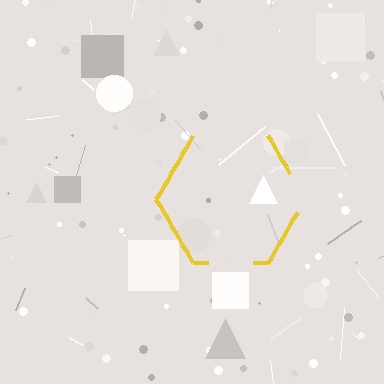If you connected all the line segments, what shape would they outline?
They would outline a hexagon.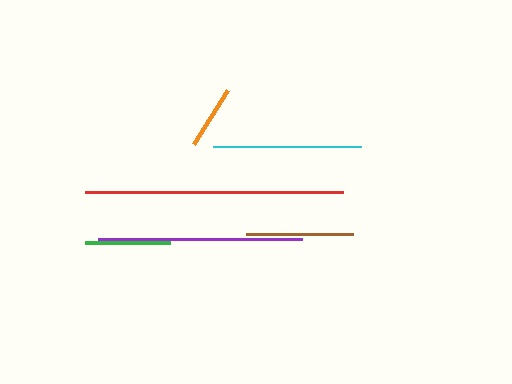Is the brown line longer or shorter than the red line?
The red line is longer than the brown line.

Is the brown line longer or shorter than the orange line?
The brown line is longer than the orange line.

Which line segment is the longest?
The red line is the longest at approximately 259 pixels.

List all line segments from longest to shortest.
From longest to shortest: red, purple, cyan, brown, green, orange.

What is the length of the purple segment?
The purple segment is approximately 204 pixels long.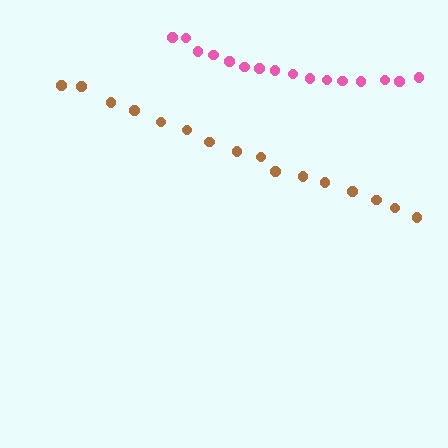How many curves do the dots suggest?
There are 2 distinct paths.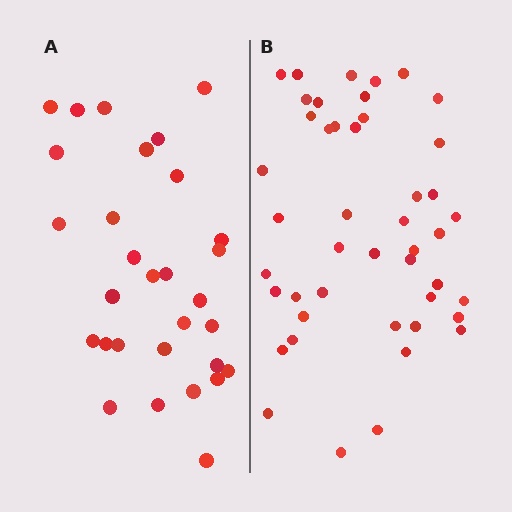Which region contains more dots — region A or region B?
Region B (the right region) has more dots.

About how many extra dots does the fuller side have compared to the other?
Region B has approximately 15 more dots than region A.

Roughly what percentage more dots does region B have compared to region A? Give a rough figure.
About 50% more.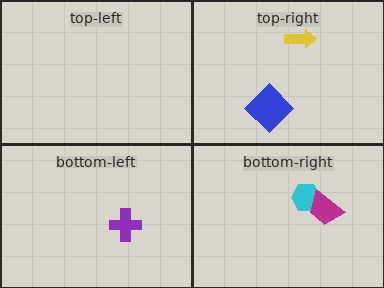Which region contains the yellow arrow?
The top-right region.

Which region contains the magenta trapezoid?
The bottom-right region.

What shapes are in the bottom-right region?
The cyan hexagon, the magenta trapezoid.